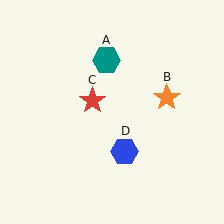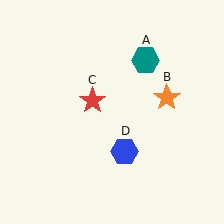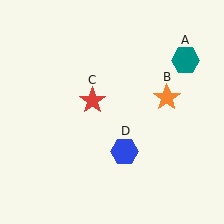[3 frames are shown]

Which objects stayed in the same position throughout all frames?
Orange star (object B) and red star (object C) and blue hexagon (object D) remained stationary.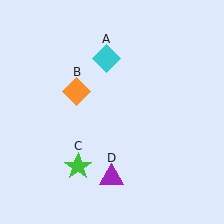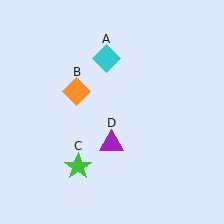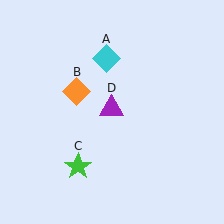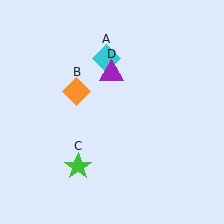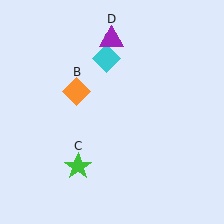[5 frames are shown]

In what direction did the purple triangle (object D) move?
The purple triangle (object D) moved up.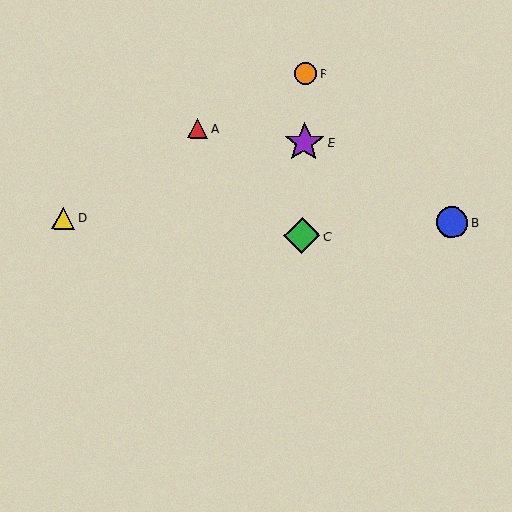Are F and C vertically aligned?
Yes, both are at x≈306.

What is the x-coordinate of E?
Object E is at x≈304.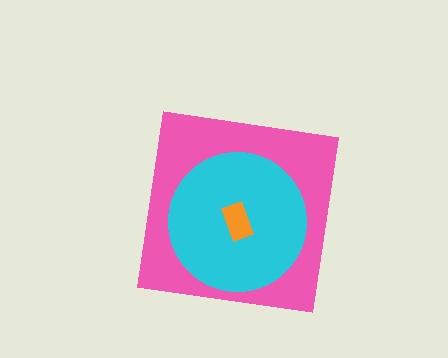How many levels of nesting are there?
3.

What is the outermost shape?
The pink square.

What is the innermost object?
The orange rectangle.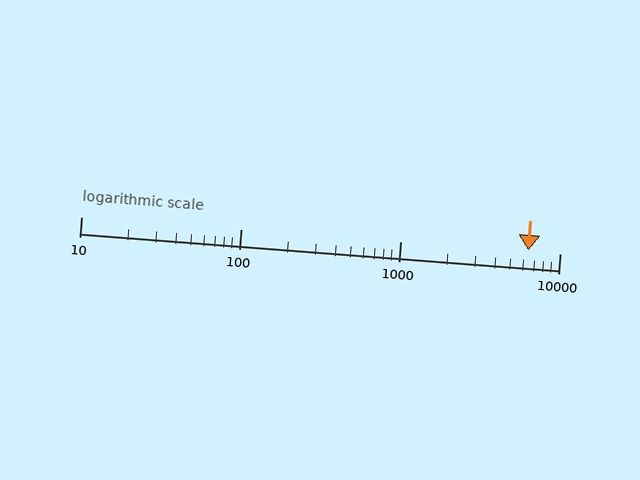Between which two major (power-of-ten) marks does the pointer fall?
The pointer is between 1000 and 10000.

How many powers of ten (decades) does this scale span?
The scale spans 3 decades, from 10 to 10000.